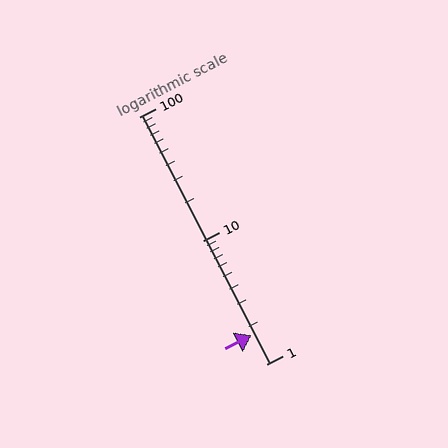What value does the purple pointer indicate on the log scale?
The pointer indicates approximately 1.7.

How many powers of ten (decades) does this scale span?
The scale spans 2 decades, from 1 to 100.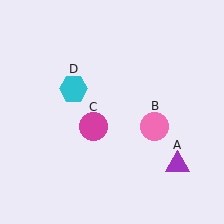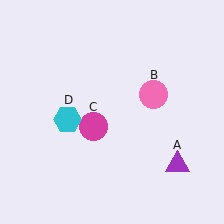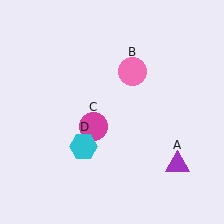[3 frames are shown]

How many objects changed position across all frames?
2 objects changed position: pink circle (object B), cyan hexagon (object D).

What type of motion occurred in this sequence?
The pink circle (object B), cyan hexagon (object D) rotated counterclockwise around the center of the scene.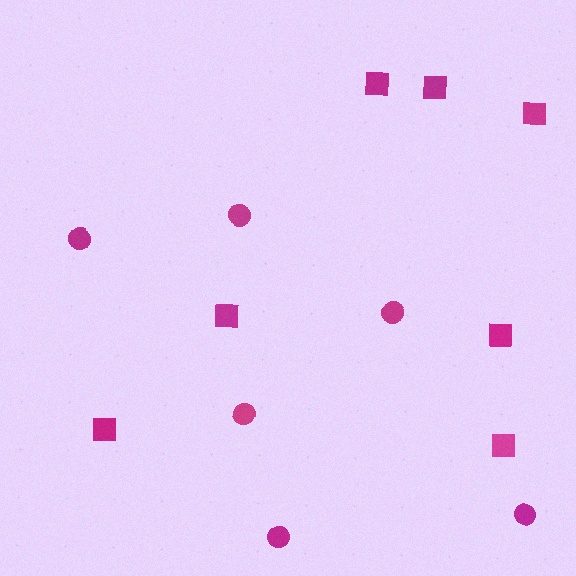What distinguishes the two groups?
There are 2 groups: one group of circles (6) and one group of squares (7).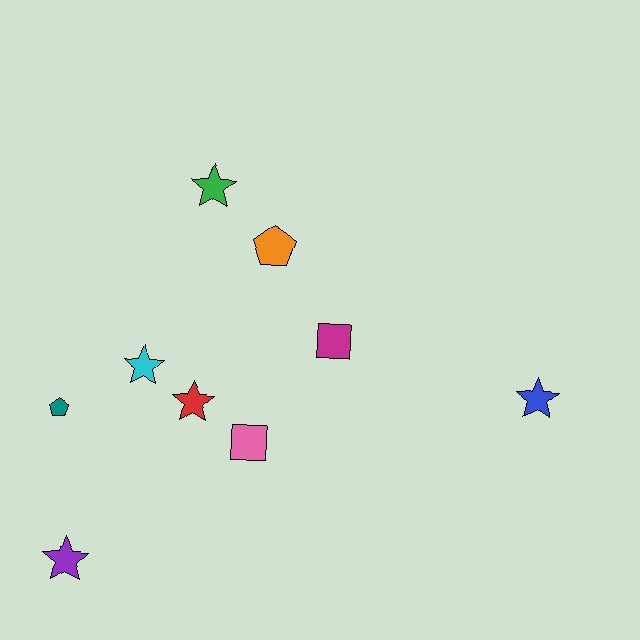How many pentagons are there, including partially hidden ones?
There are 2 pentagons.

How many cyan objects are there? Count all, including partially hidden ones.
There is 1 cyan object.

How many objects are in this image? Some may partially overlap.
There are 9 objects.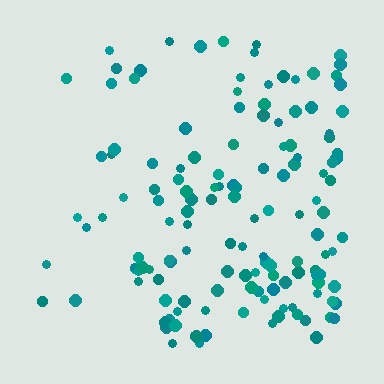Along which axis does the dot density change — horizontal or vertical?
Horizontal.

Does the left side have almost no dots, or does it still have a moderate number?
Still a moderate number, just noticeably fewer than the right.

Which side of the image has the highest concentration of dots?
The right.